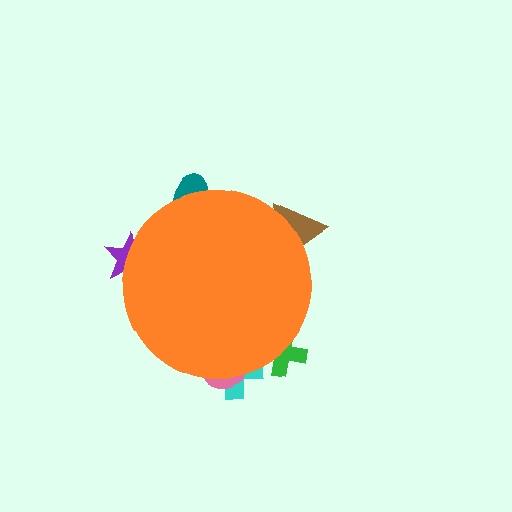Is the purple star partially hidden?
Yes, the purple star is partially hidden behind the orange circle.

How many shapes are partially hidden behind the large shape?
6 shapes are partially hidden.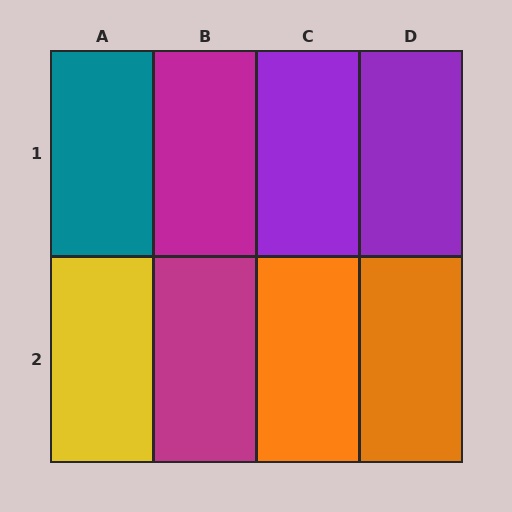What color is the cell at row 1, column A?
Teal.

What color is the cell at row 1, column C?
Purple.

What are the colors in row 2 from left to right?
Yellow, magenta, orange, orange.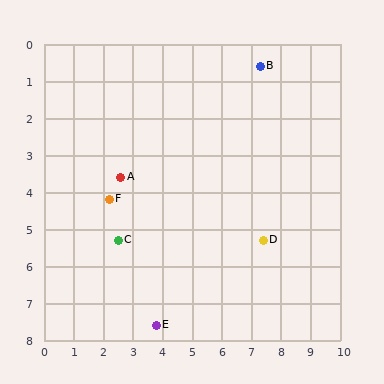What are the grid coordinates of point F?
Point F is at approximately (2.2, 4.2).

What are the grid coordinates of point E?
Point E is at approximately (3.8, 7.6).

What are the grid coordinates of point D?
Point D is at approximately (7.4, 5.3).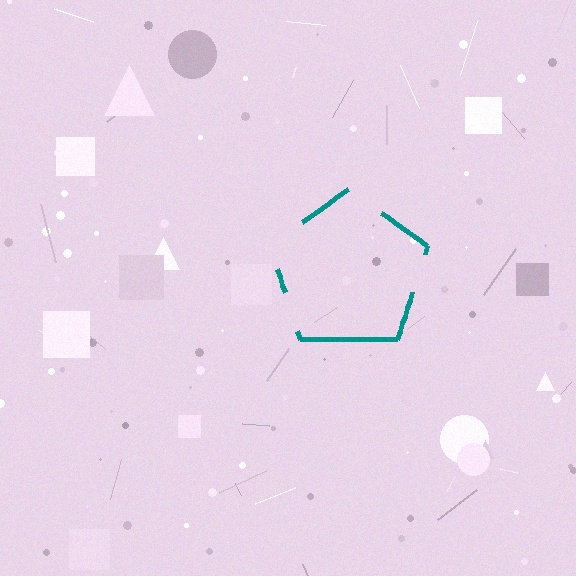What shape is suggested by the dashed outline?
The dashed outline suggests a pentagon.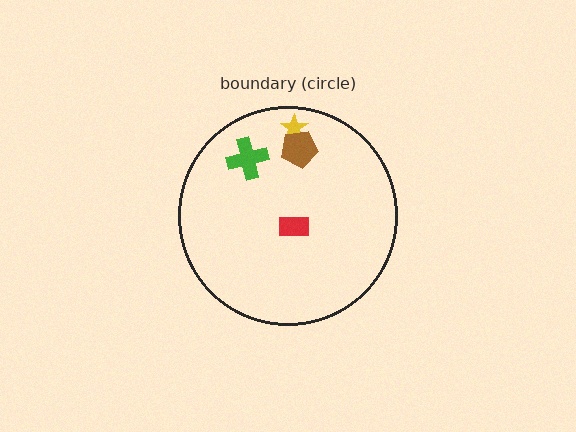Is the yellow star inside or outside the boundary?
Inside.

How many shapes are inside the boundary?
4 inside, 0 outside.